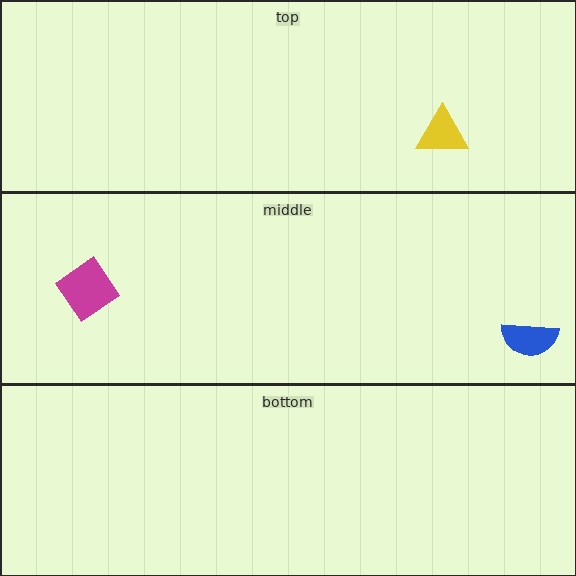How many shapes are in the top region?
1.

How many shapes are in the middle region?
2.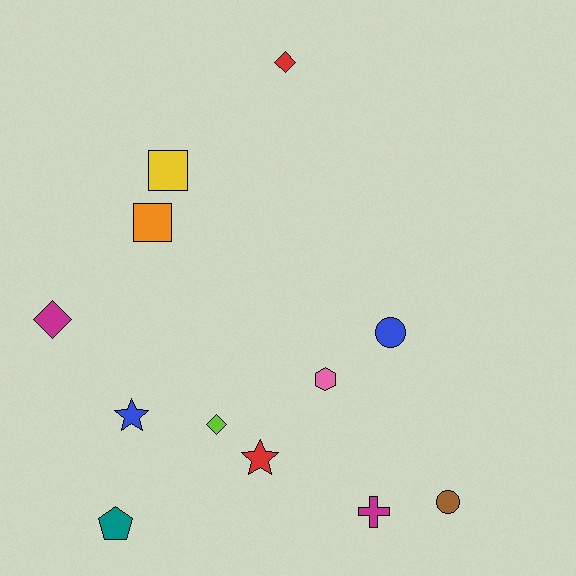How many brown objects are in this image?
There is 1 brown object.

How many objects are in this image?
There are 12 objects.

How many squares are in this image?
There are 2 squares.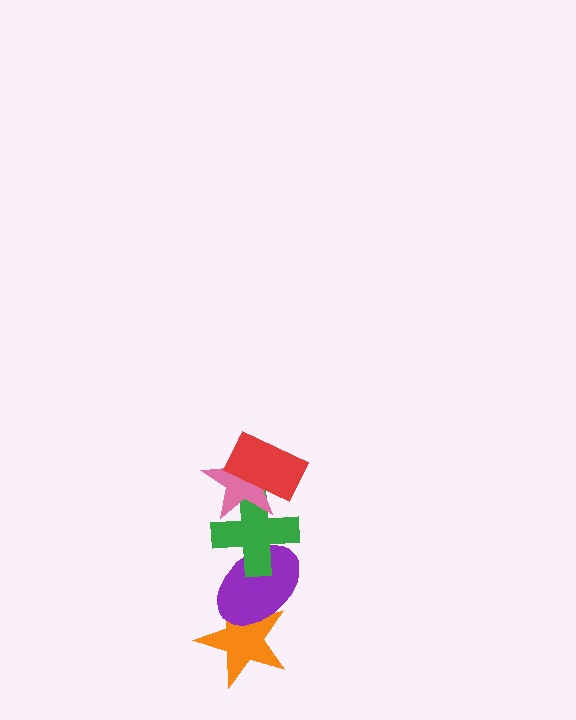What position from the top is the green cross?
The green cross is 3rd from the top.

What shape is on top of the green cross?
The pink star is on top of the green cross.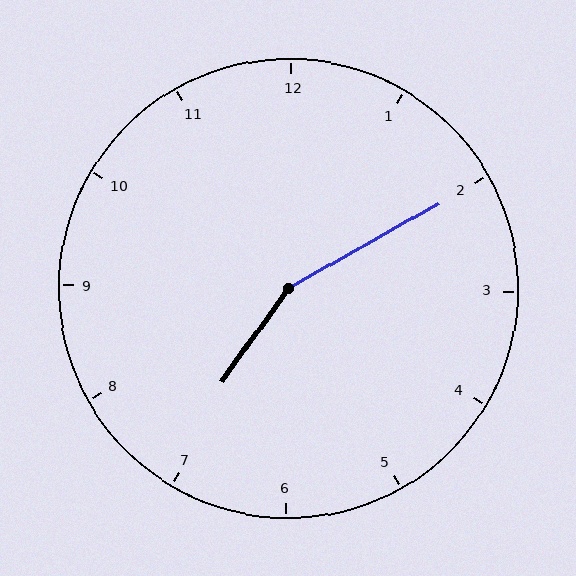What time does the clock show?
7:10.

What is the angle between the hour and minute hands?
Approximately 155 degrees.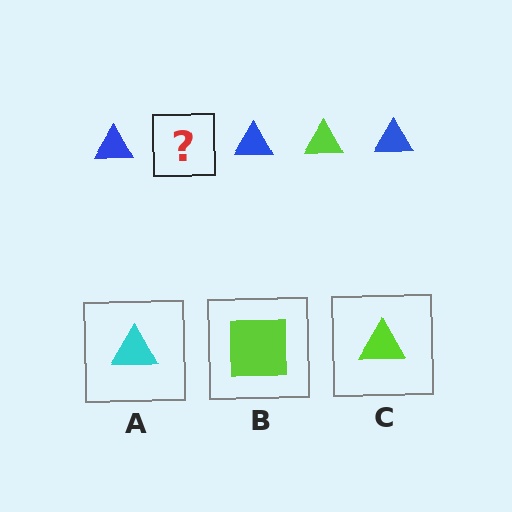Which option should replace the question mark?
Option C.